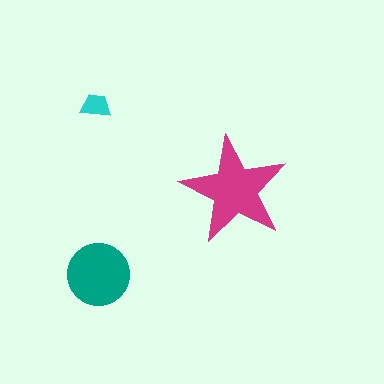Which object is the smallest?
The cyan trapezoid.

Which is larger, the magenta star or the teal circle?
The magenta star.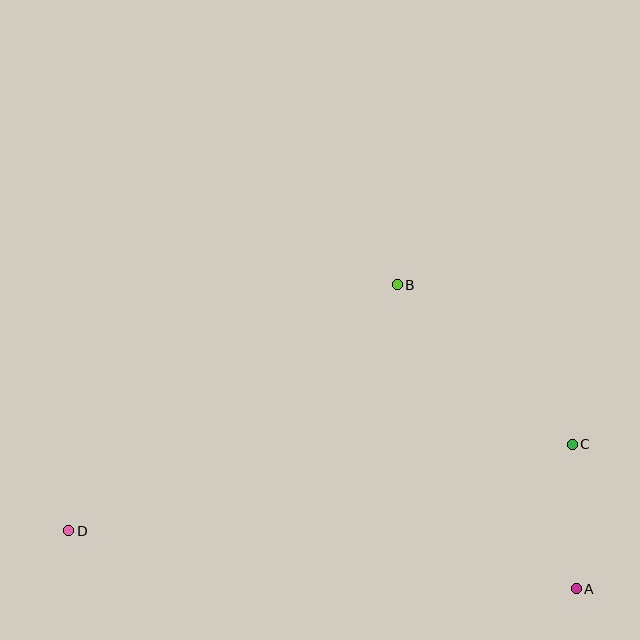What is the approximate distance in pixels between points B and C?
The distance between B and C is approximately 237 pixels.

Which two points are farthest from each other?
Points A and D are farthest from each other.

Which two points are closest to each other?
Points A and C are closest to each other.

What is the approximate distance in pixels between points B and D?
The distance between B and D is approximately 410 pixels.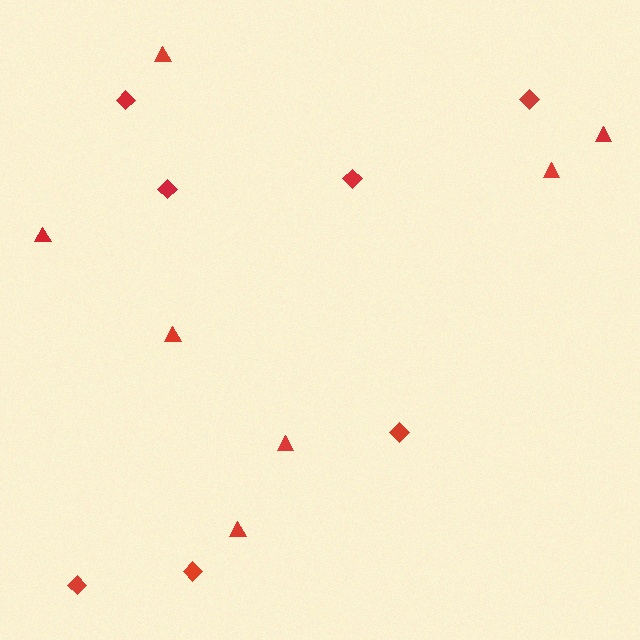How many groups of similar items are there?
There are 2 groups: one group of diamonds (7) and one group of triangles (7).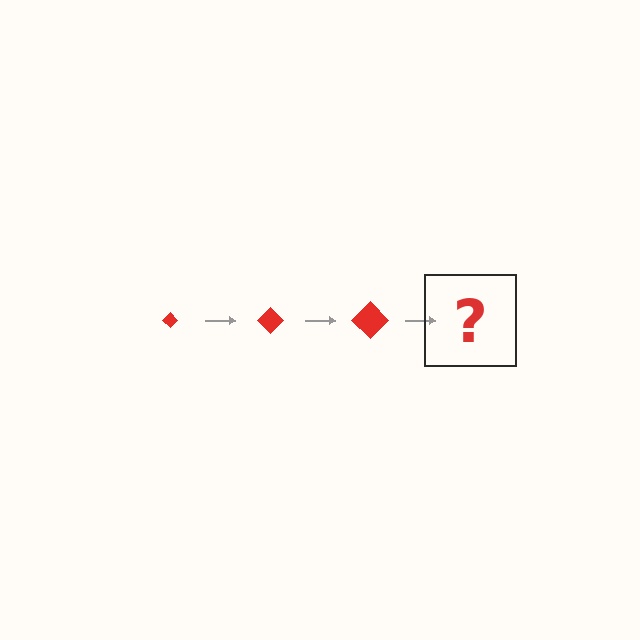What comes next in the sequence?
The next element should be a red diamond, larger than the previous one.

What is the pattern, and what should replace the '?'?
The pattern is that the diamond gets progressively larger each step. The '?' should be a red diamond, larger than the previous one.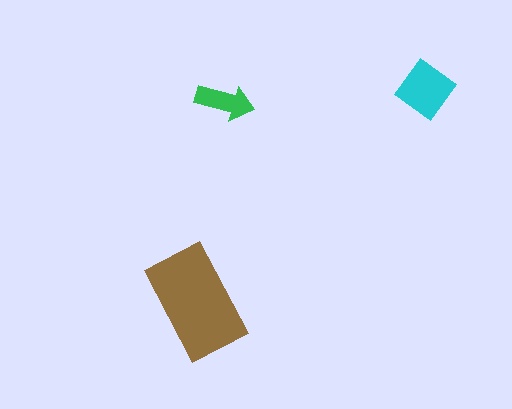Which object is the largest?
The brown rectangle.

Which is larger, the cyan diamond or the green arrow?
The cyan diamond.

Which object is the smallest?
The green arrow.